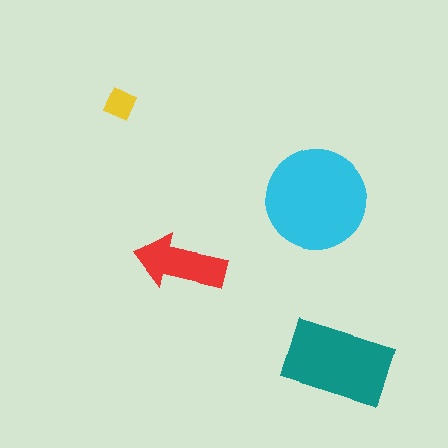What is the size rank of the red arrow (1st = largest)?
3rd.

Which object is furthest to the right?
The teal rectangle is rightmost.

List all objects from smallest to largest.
The yellow diamond, the red arrow, the teal rectangle, the cyan circle.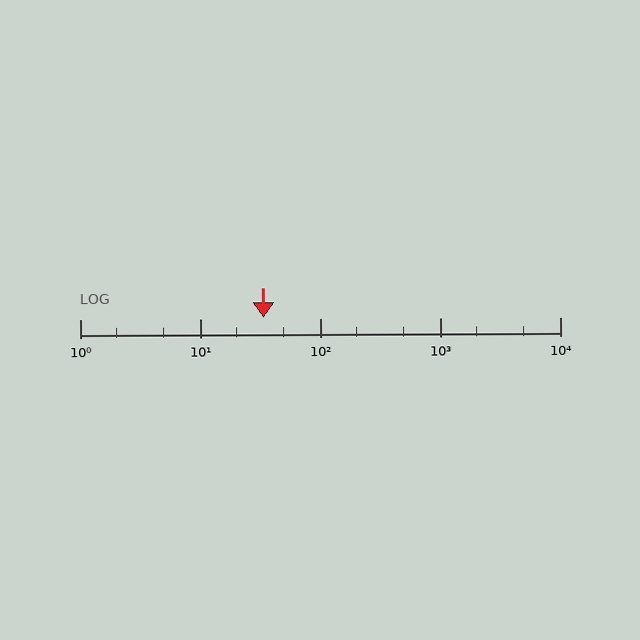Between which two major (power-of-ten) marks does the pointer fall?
The pointer is between 10 and 100.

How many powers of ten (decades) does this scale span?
The scale spans 4 decades, from 1 to 10000.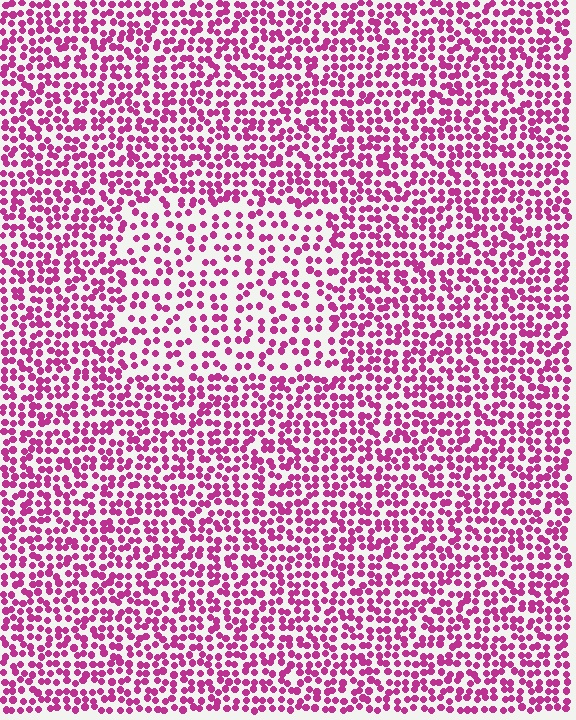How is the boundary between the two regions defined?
The boundary is defined by a change in element density (approximately 1.7x ratio). All elements are the same color, size, and shape.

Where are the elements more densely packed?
The elements are more densely packed outside the rectangle boundary.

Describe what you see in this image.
The image contains small magenta elements arranged at two different densities. A rectangle-shaped region is visible where the elements are less densely packed than the surrounding area.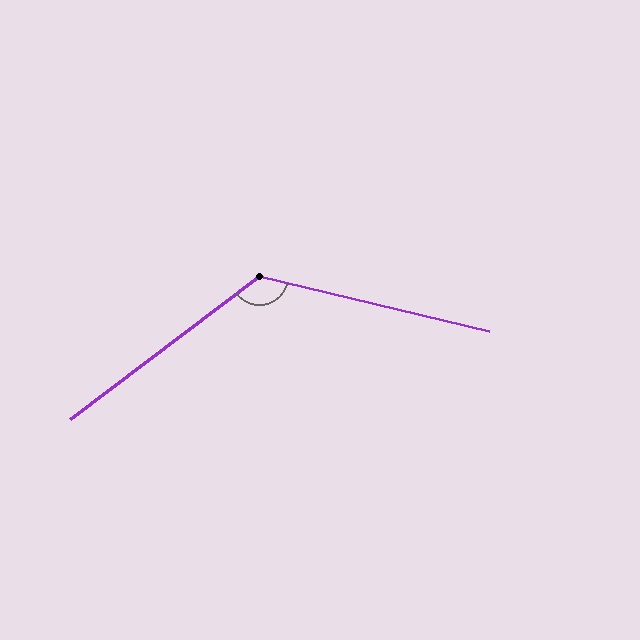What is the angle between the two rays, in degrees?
Approximately 130 degrees.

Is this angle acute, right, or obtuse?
It is obtuse.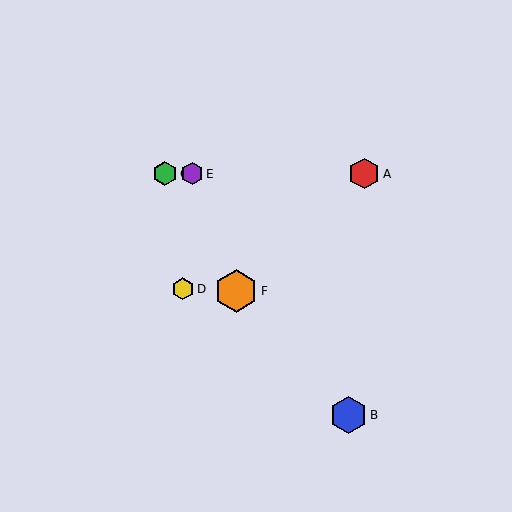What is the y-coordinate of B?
Object B is at y≈415.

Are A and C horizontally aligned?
Yes, both are at y≈174.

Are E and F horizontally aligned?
No, E is at y≈174 and F is at y≈291.